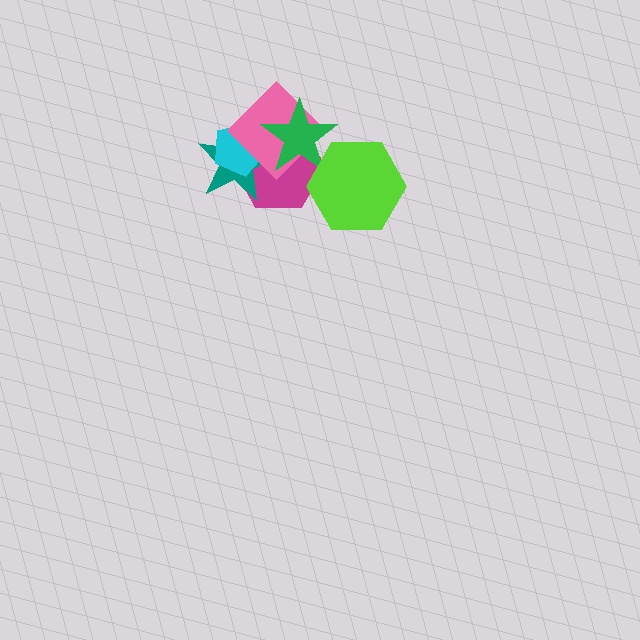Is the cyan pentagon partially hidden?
Yes, it is partially covered by another shape.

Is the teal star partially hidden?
Yes, it is partially covered by another shape.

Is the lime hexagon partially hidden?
No, no other shape covers it.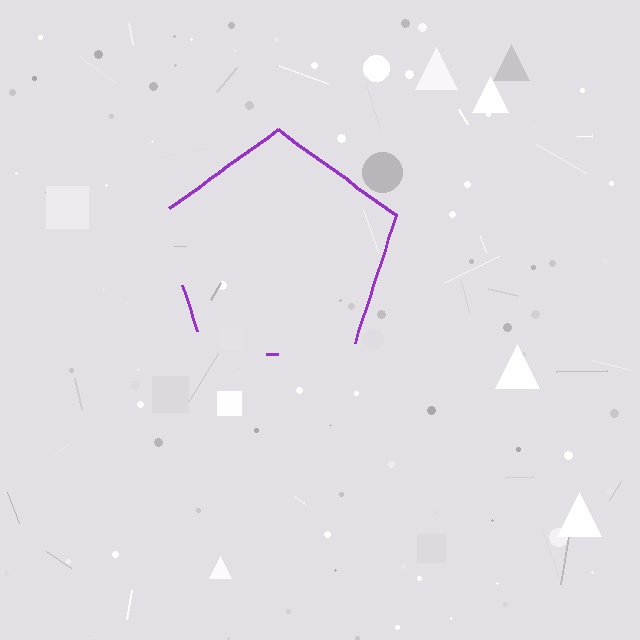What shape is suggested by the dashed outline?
The dashed outline suggests a pentagon.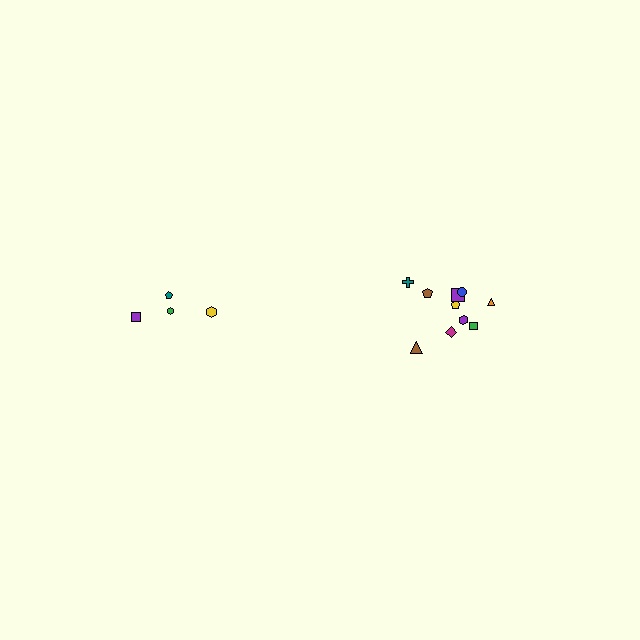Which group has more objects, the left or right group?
The right group.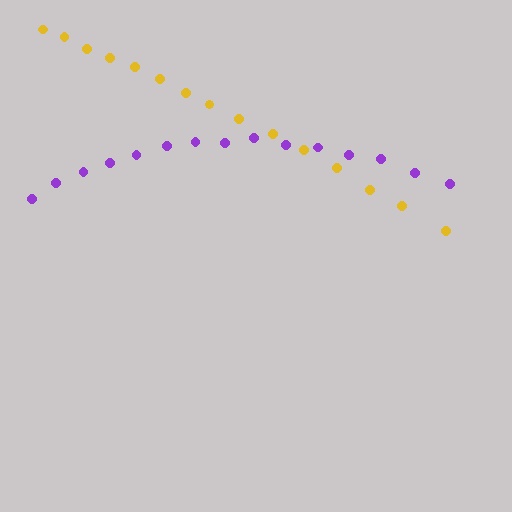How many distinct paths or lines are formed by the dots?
There are 2 distinct paths.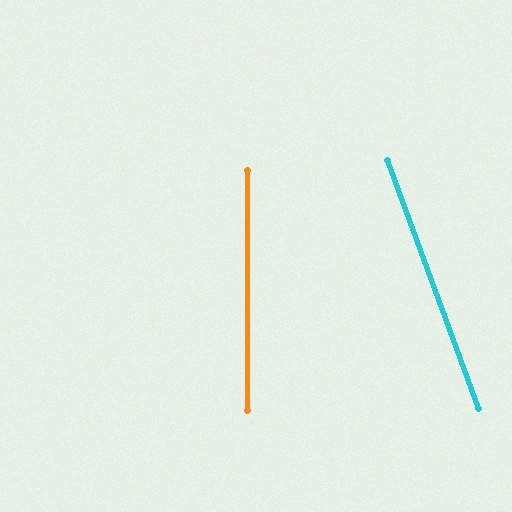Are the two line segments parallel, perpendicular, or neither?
Neither parallel nor perpendicular — they differ by about 20°.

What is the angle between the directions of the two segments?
Approximately 20 degrees.